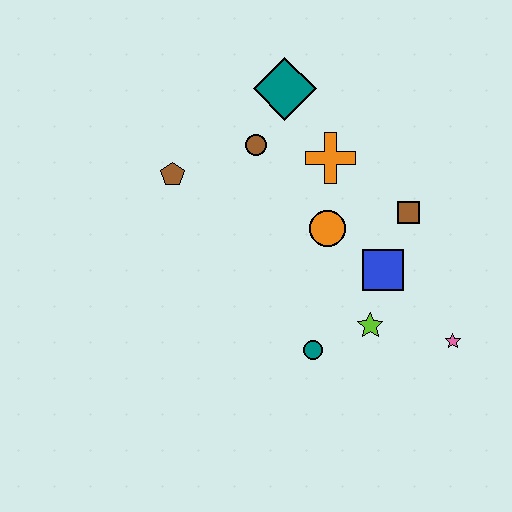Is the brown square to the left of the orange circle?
No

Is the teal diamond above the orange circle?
Yes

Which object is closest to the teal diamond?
The brown circle is closest to the teal diamond.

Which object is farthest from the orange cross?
The pink star is farthest from the orange cross.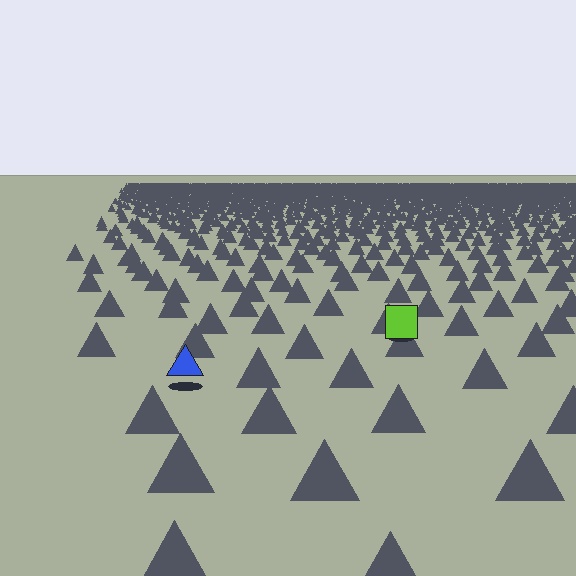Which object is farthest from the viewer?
The lime square is farthest from the viewer. It appears smaller and the ground texture around it is denser.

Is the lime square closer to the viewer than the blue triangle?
No. The blue triangle is closer — you can tell from the texture gradient: the ground texture is coarser near it.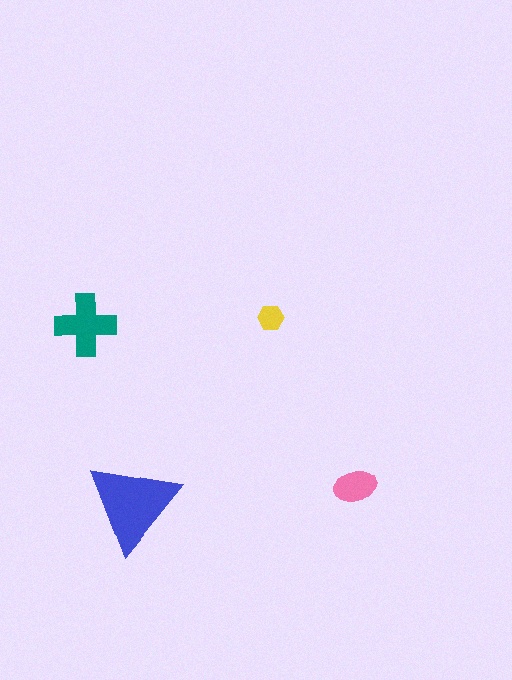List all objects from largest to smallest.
The blue triangle, the teal cross, the pink ellipse, the yellow hexagon.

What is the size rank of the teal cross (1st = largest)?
2nd.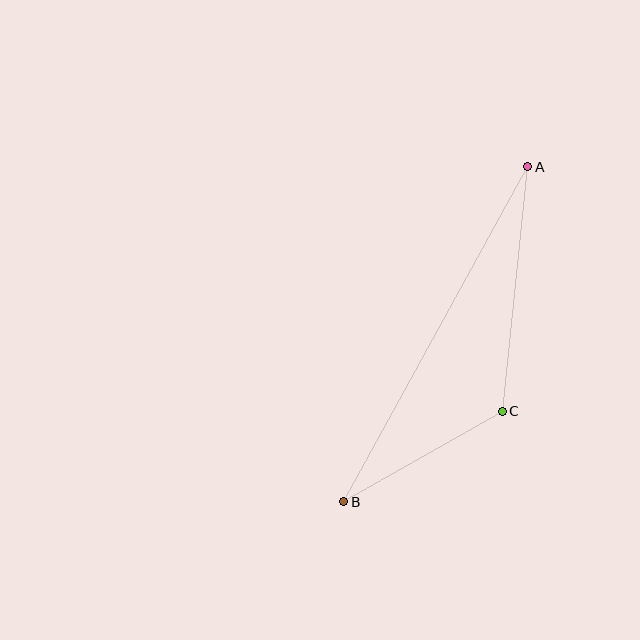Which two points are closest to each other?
Points B and C are closest to each other.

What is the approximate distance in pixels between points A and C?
The distance between A and C is approximately 245 pixels.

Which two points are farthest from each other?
Points A and B are farthest from each other.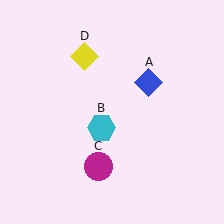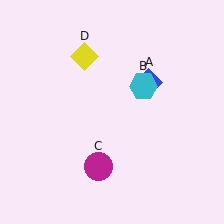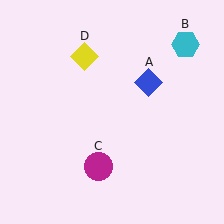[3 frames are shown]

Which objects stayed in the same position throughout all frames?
Blue diamond (object A) and magenta circle (object C) and yellow diamond (object D) remained stationary.